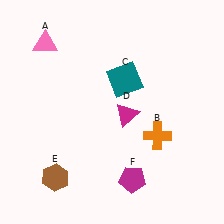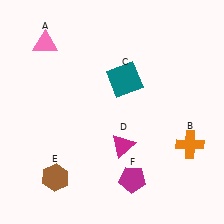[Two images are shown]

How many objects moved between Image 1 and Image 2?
2 objects moved between the two images.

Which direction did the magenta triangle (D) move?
The magenta triangle (D) moved down.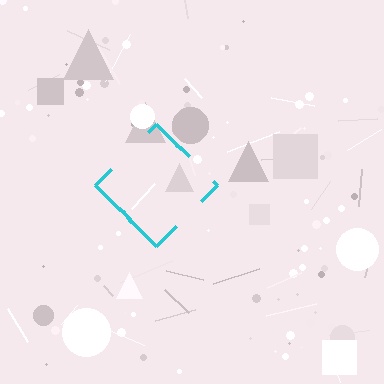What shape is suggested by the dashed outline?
The dashed outline suggests a diamond.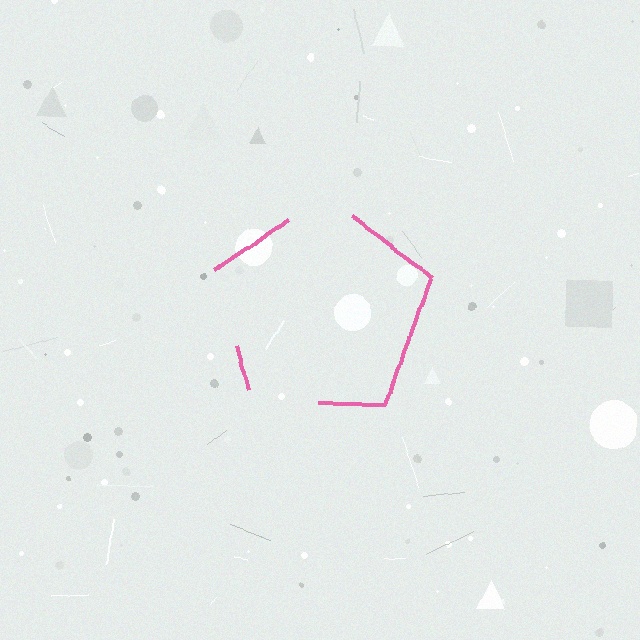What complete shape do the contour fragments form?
The contour fragments form a pentagon.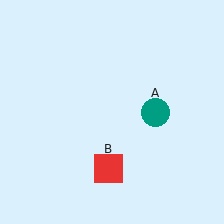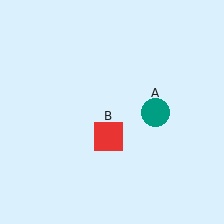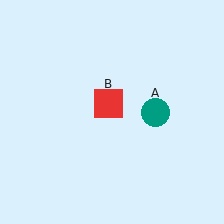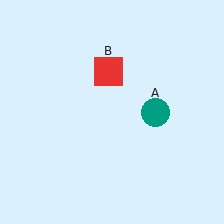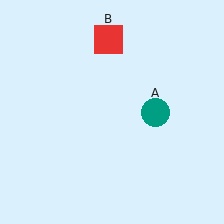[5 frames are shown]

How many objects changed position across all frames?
1 object changed position: red square (object B).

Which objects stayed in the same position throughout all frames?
Teal circle (object A) remained stationary.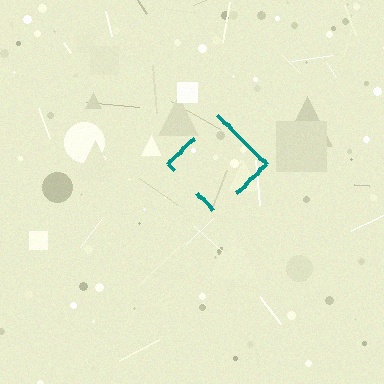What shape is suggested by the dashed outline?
The dashed outline suggests a diamond.